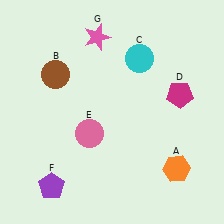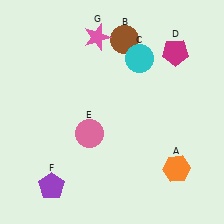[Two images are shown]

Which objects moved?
The objects that moved are: the brown circle (B), the magenta pentagon (D).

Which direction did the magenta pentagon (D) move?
The magenta pentagon (D) moved up.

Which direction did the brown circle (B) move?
The brown circle (B) moved right.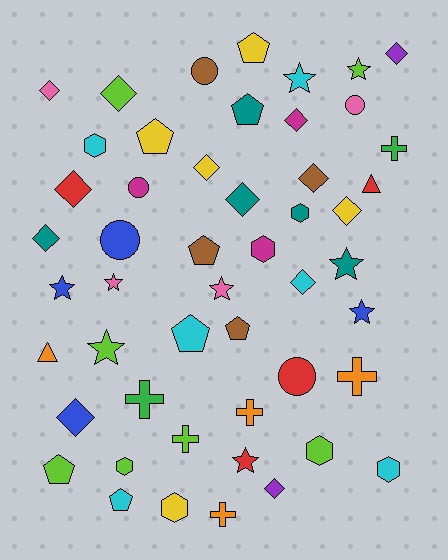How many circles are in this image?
There are 5 circles.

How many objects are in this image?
There are 50 objects.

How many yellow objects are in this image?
There are 5 yellow objects.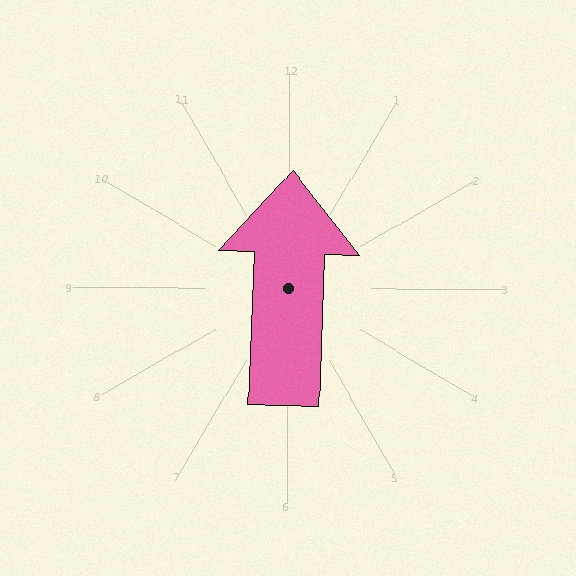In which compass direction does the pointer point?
North.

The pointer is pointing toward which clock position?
Roughly 12 o'clock.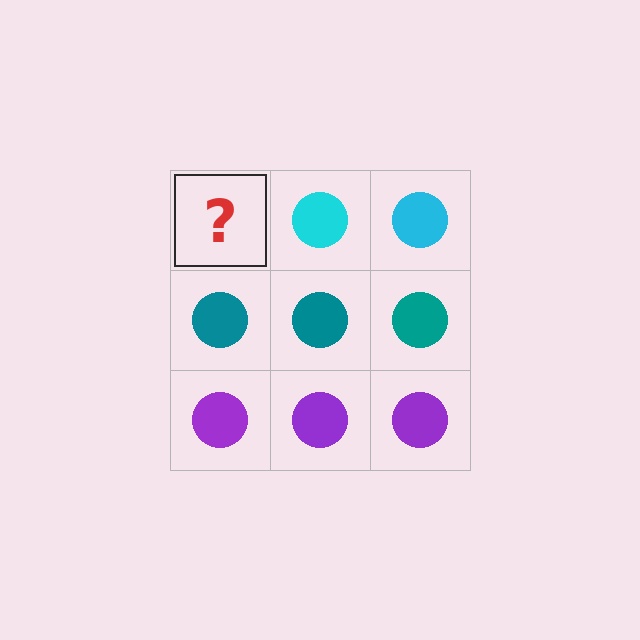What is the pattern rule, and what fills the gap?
The rule is that each row has a consistent color. The gap should be filled with a cyan circle.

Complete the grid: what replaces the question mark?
The question mark should be replaced with a cyan circle.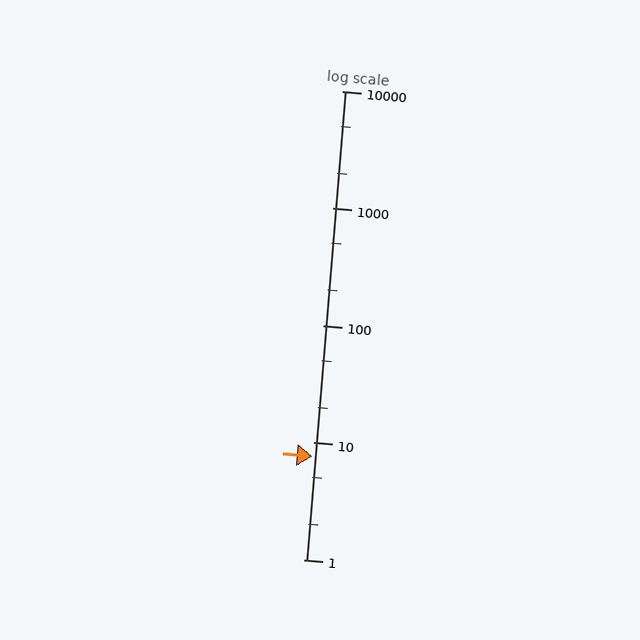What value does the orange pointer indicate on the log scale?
The pointer indicates approximately 7.6.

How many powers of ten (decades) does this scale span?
The scale spans 4 decades, from 1 to 10000.